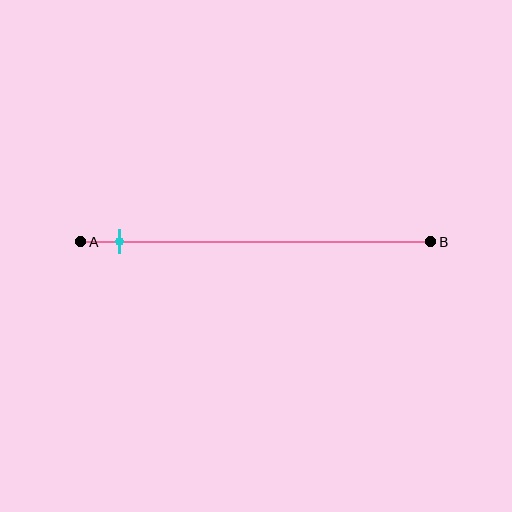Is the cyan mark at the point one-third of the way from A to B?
No, the mark is at about 10% from A, not at the 33% one-third point.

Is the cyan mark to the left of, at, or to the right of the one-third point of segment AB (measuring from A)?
The cyan mark is to the left of the one-third point of segment AB.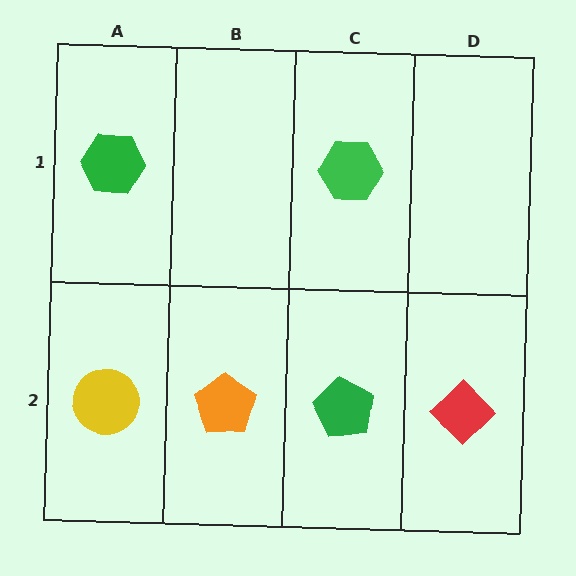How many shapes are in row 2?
4 shapes.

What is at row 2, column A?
A yellow circle.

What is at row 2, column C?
A green pentagon.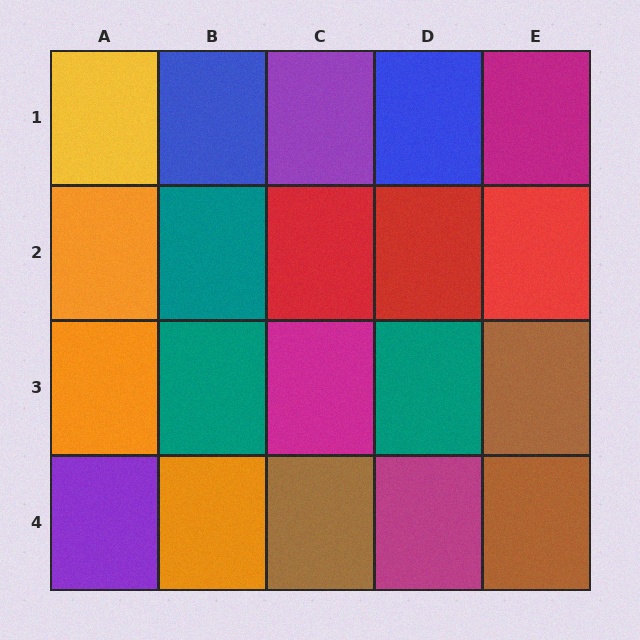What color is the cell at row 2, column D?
Red.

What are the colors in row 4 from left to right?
Purple, orange, brown, magenta, brown.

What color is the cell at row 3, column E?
Brown.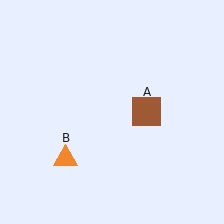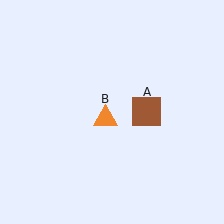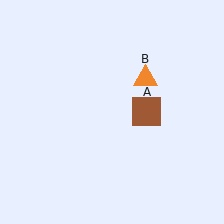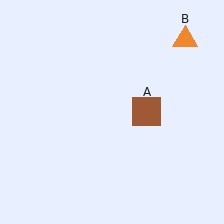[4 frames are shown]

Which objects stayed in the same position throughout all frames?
Brown square (object A) remained stationary.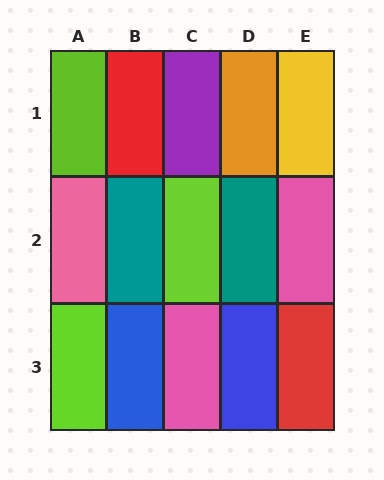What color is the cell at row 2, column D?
Teal.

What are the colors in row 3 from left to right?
Lime, blue, pink, blue, red.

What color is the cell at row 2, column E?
Pink.